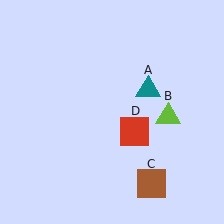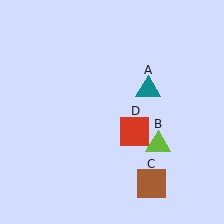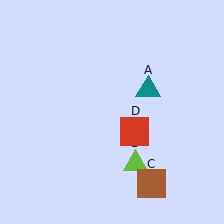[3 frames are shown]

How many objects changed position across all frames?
1 object changed position: lime triangle (object B).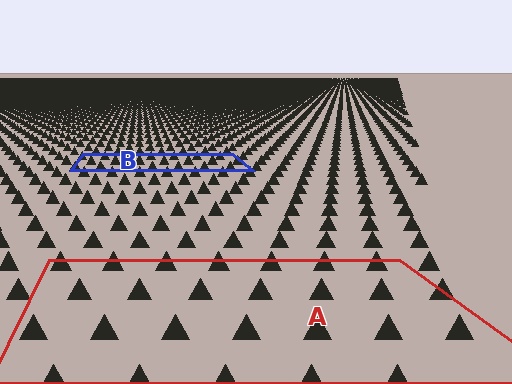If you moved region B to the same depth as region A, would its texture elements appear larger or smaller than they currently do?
They would appear larger. At a closer depth, the same texture elements are projected at a bigger on-screen size.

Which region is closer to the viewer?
Region A is closer. The texture elements there are larger and more spread out.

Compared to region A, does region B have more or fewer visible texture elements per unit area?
Region B has more texture elements per unit area — they are packed more densely because it is farther away.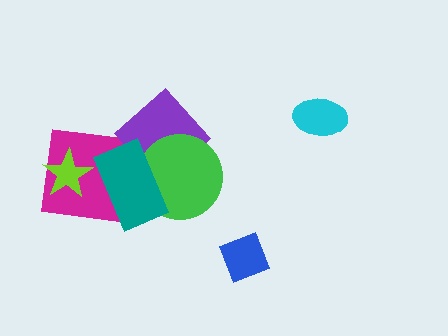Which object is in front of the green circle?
The teal rectangle is in front of the green circle.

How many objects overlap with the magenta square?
2 objects overlap with the magenta square.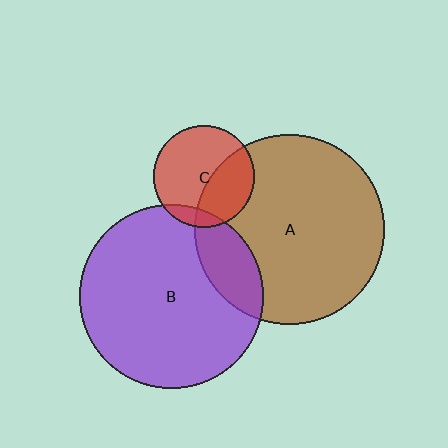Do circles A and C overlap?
Yes.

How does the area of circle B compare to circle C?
Approximately 3.3 times.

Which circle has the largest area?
Circle A (brown).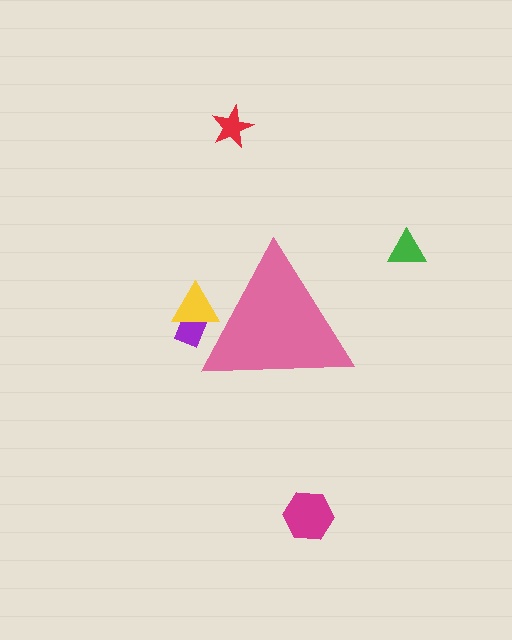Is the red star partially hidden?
No, the red star is fully visible.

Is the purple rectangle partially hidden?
Yes, the purple rectangle is partially hidden behind the pink triangle.